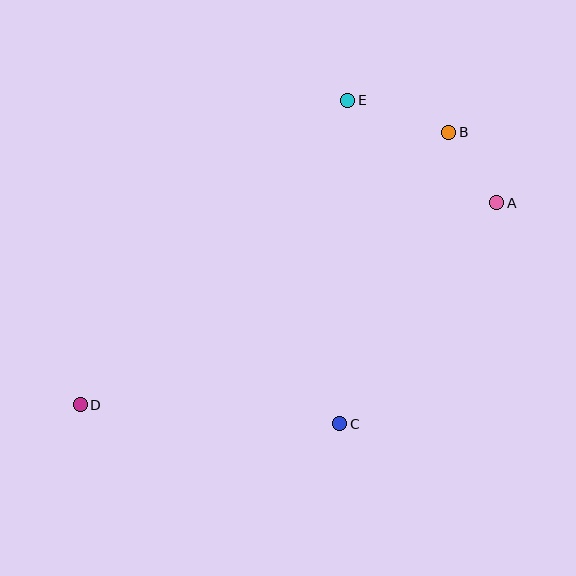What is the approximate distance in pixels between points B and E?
The distance between B and E is approximately 106 pixels.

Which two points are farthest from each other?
Points A and D are farthest from each other.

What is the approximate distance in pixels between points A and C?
The distance between A and C is approximately 271 pixels.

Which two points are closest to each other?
Points A and B are closest to each other.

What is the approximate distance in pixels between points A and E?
The distance between A and E is approximately 181 pixels.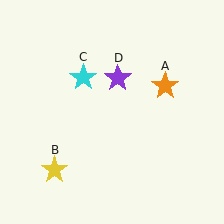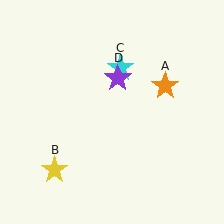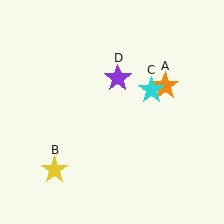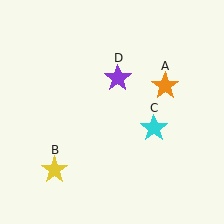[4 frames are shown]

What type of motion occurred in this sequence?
The cyan star (object C) rotated clockwise around the center of the scene.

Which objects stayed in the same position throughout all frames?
Orange star (object A) and yellow star (object B) and purple star (object D) remained stationary.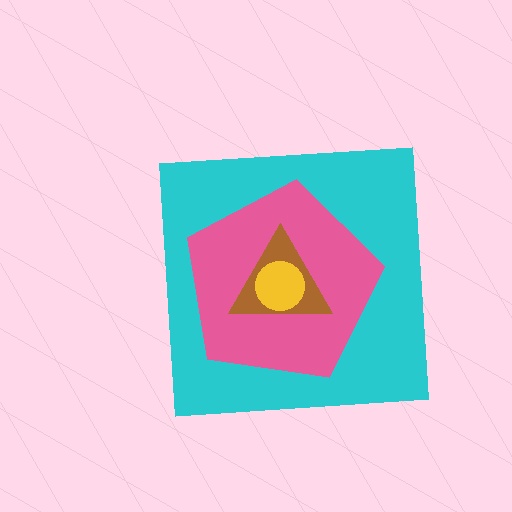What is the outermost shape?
The cyan square.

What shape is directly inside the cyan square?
The pink pentagon.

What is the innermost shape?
The yellow circle.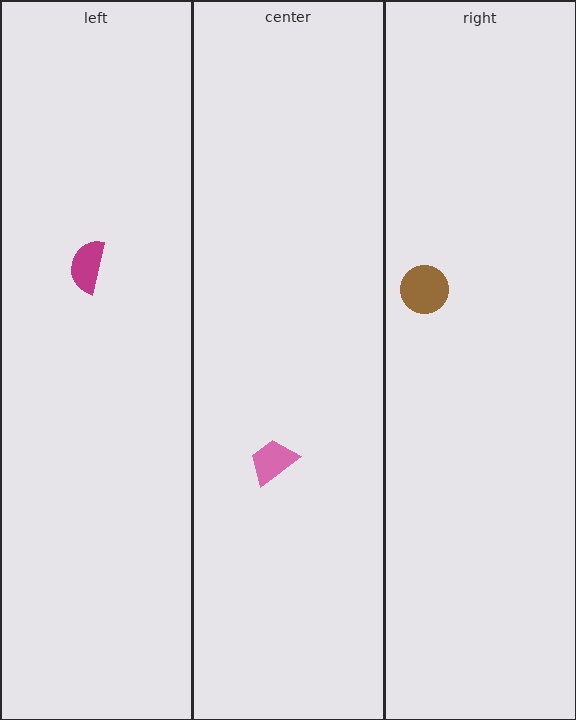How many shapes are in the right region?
1.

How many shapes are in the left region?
1.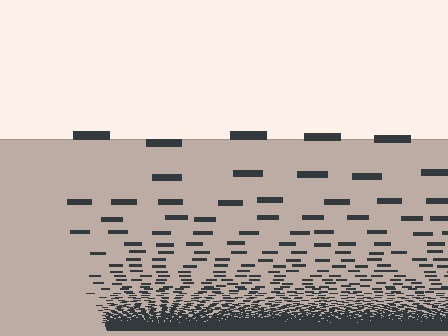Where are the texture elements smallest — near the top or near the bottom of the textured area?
Near the bottom.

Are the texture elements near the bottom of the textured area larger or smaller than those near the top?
Smaller. The gradient is inverted — elements near the bottom are smaller and denser.